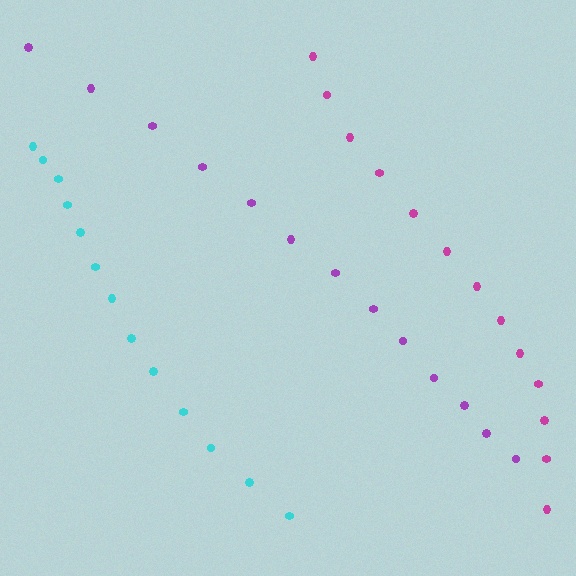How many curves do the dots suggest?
There are 3 distinct paths.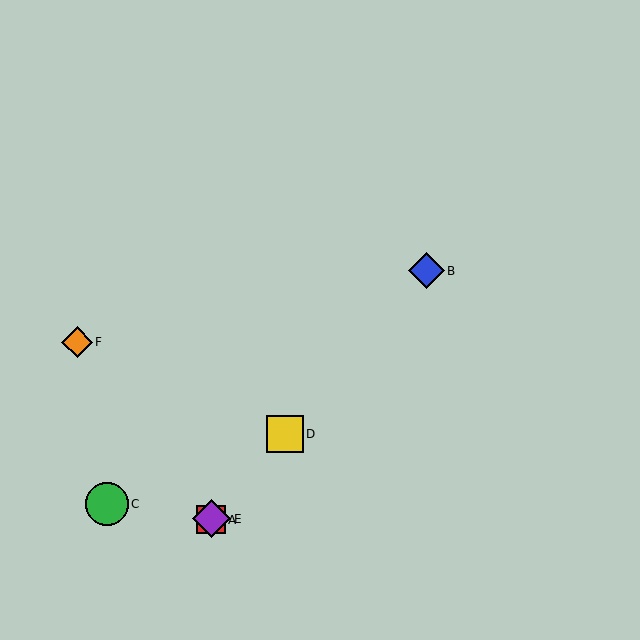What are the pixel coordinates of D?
Object D is at (285, 434).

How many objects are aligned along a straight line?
4 objects (A, B, D, E) are aligned along a straight line.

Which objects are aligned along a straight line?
Objects A, B, D, E are aligned along a straight line.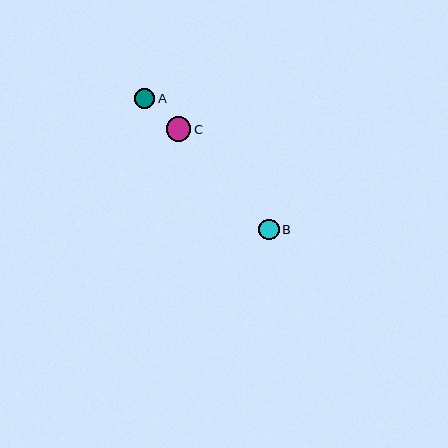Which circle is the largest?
Circle C is the largest with a size of approximately 25 pixels.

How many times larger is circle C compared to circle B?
Circle C is approximately 1.2 times the size of circle B.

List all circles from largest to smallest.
From largest to smallest: C, B, A.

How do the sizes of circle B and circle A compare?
Circle B and circle A are approximately the same size.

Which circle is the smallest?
Circle A is the smallest with a size of approximately 20 pixels.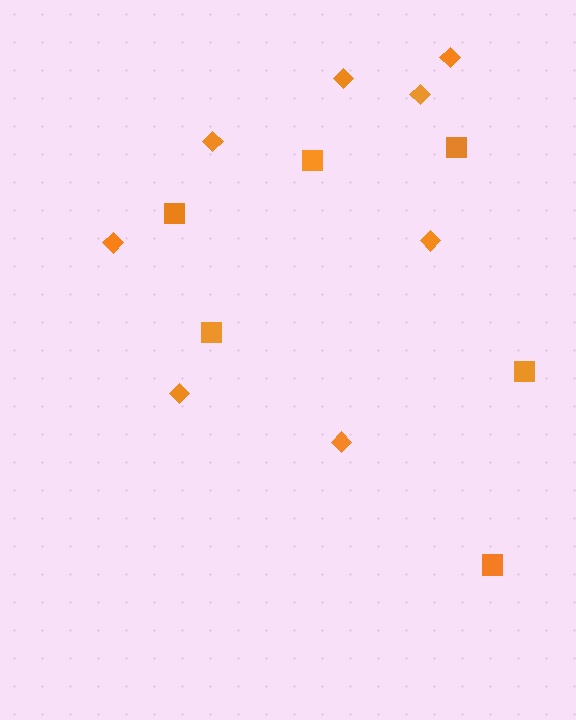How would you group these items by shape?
There are 2 groups: one group of squares (6) and one group of diamonds (8).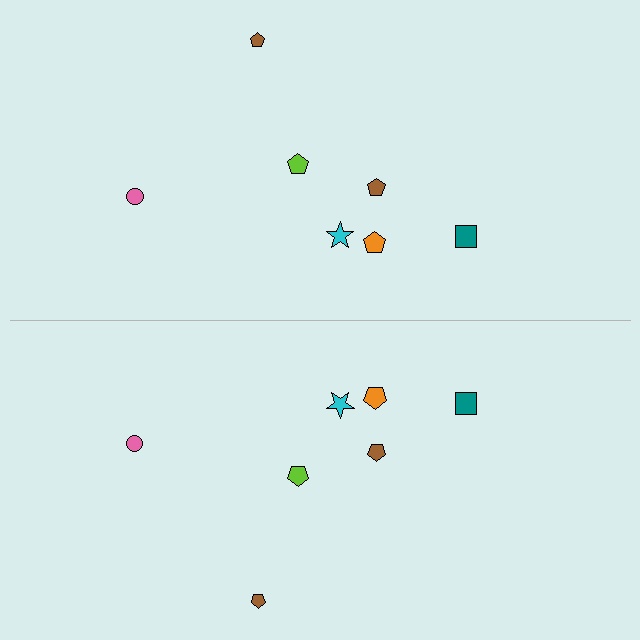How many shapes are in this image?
There are 14 shapes in this image.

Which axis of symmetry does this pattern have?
The pattern has a horizontal axis of symmetry running through the center of the image.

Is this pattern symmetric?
Yes, this pattern has bilateral (reflection) symmetry.